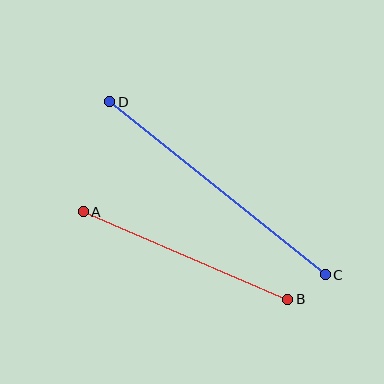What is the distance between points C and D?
The distance is approximately 276 pixels.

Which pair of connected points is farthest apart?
Points C and D are farthest apart.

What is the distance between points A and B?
The distance is approximately 222 pixels.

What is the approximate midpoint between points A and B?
The midpoint is at approximately (186, 256) pixels.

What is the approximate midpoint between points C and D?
The midpoint is at approximately (217, 188) pixels.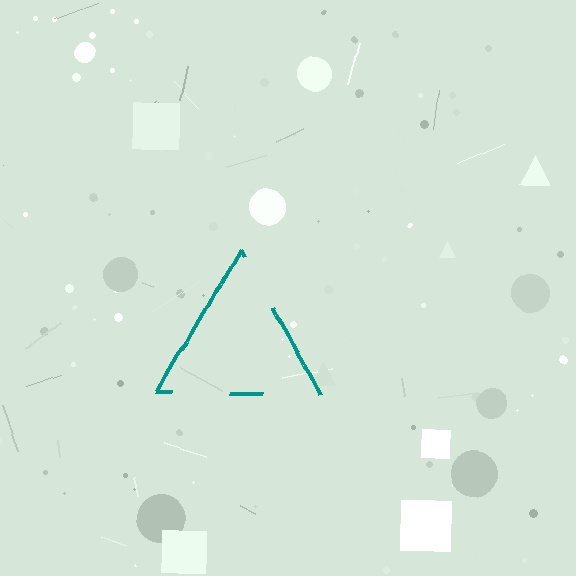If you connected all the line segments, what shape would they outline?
They would outline a triangle.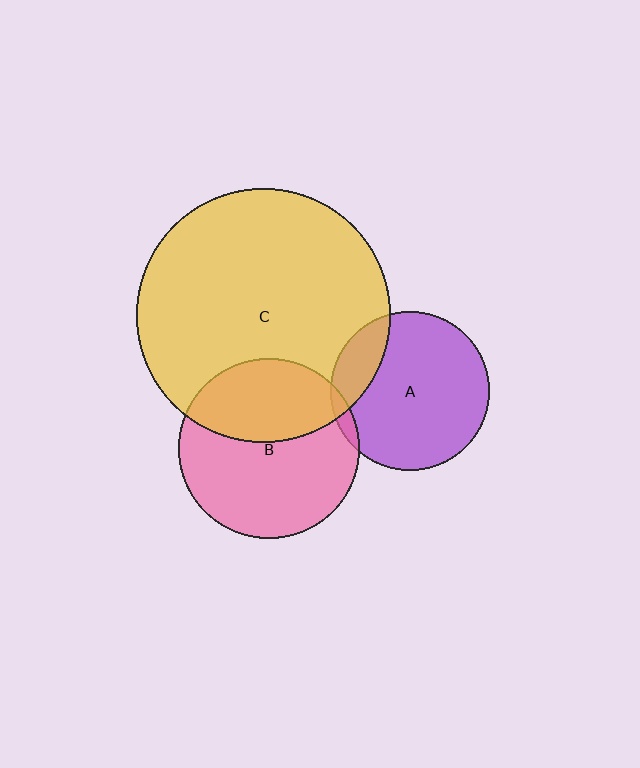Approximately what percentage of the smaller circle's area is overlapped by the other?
Approximately 40%.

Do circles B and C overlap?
Yes.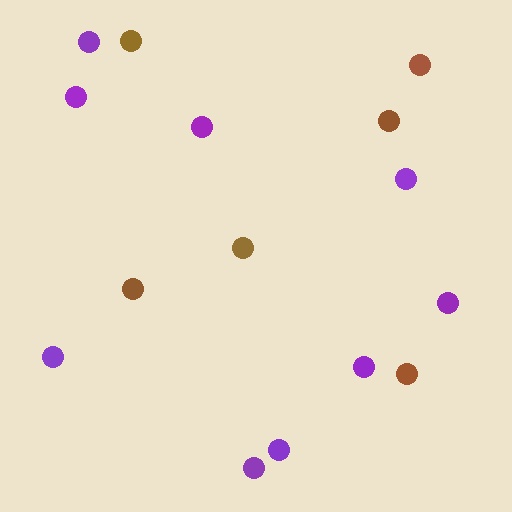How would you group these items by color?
There are 2 groups: one group of brown circles (6) and one group of purple circles (9).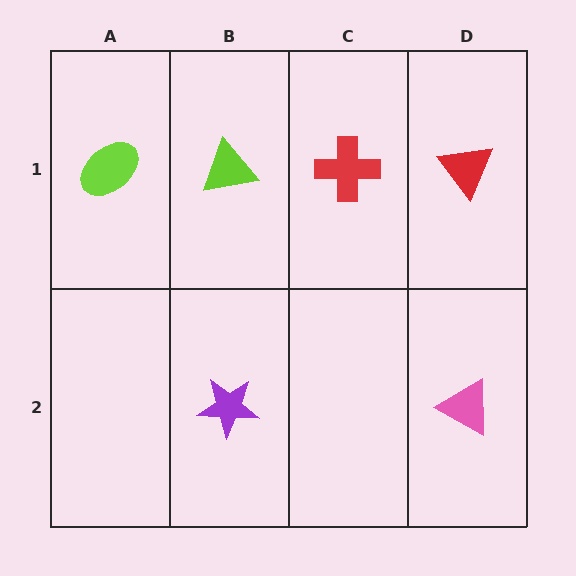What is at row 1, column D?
A red triangle.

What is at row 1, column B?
A lime triangle.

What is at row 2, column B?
A purple star.